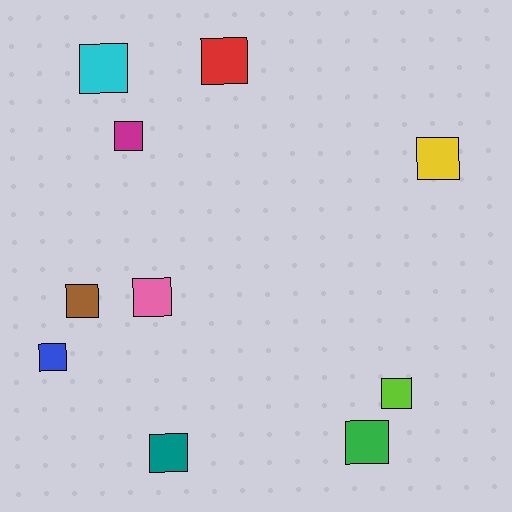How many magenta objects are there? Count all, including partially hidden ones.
There is 1 magenta object.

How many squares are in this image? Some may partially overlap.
There are 10 squares.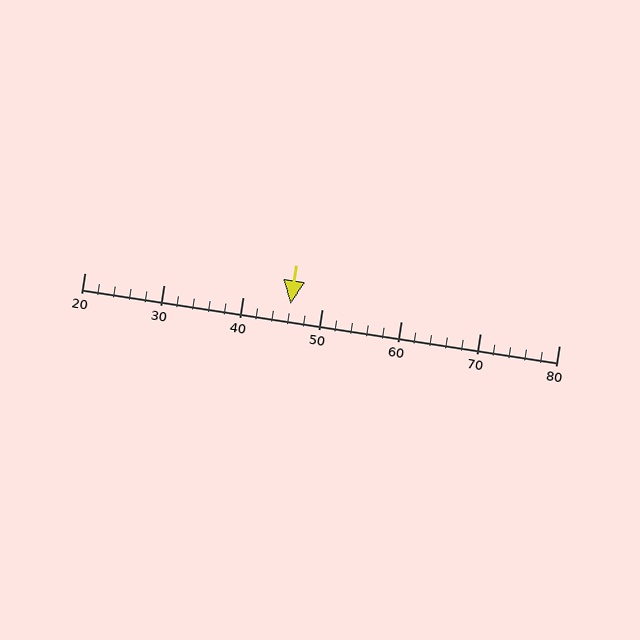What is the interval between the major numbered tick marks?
The major tick marks are spaced 10 units apart.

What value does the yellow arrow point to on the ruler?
The yellow arrow points to approximately 46.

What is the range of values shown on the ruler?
The ruler shows values from 20 to 80.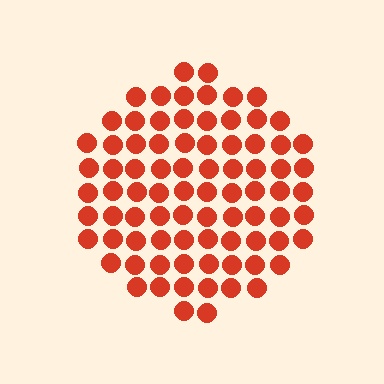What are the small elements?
The small elements are circles.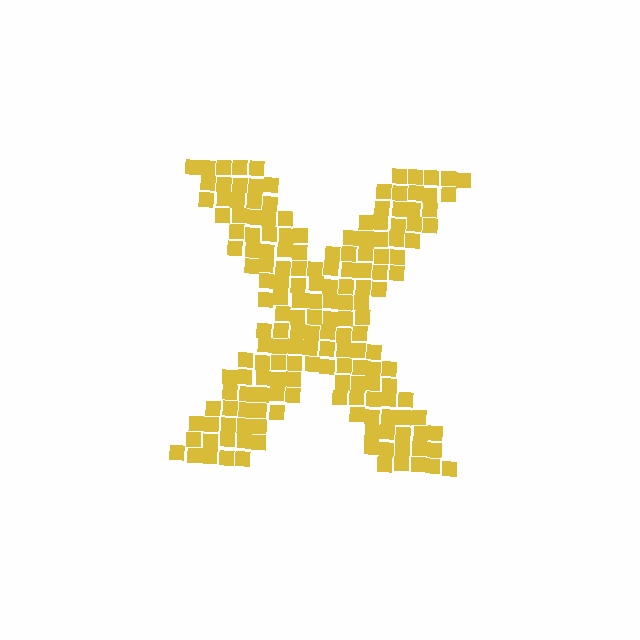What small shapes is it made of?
It is made of small squares.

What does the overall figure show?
The overall figure shows the letter X.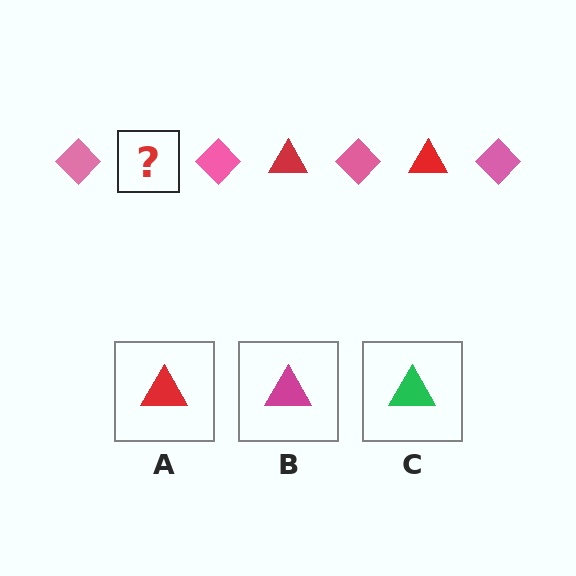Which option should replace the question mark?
Option A.